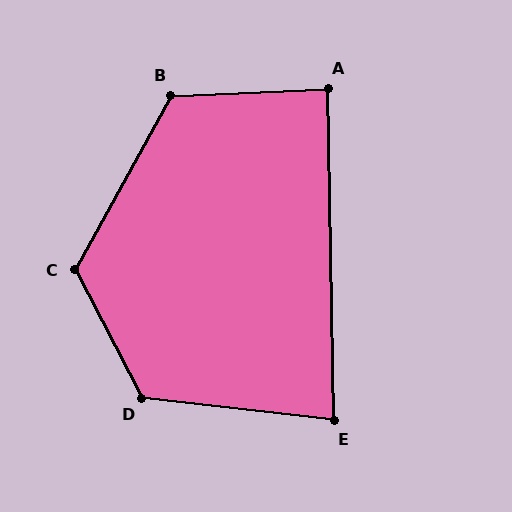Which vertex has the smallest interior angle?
E, at approximately 82 degrees.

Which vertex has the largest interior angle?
D, at approximately 124 degrees.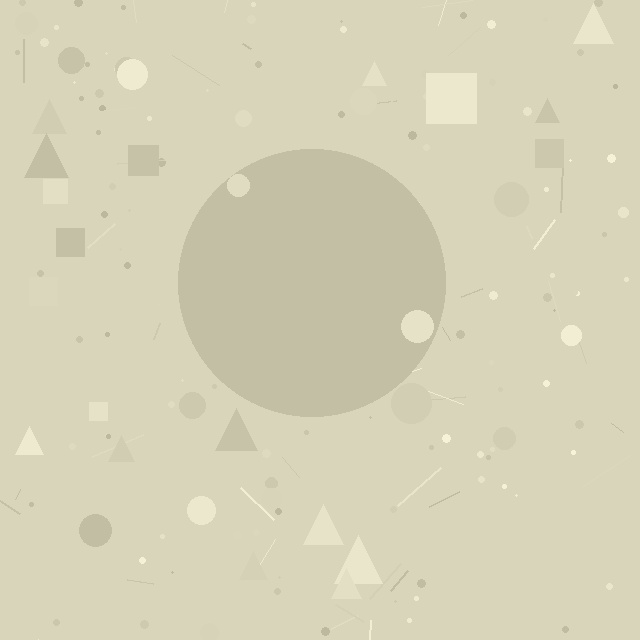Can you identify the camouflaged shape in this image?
The camouflaged shape is a circle.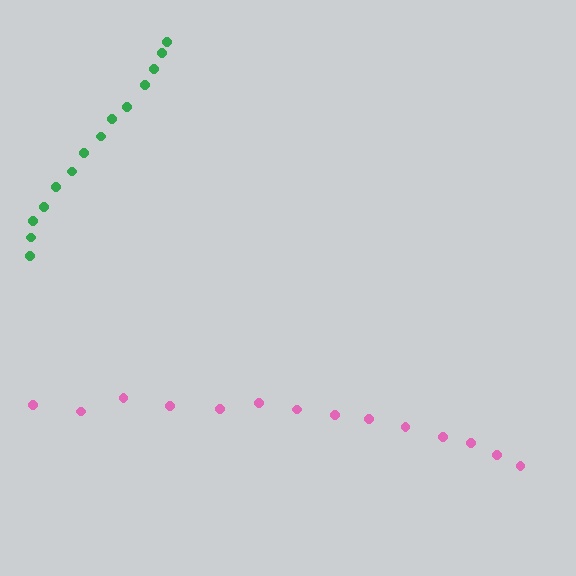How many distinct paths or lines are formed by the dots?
There are 2 distinct paths.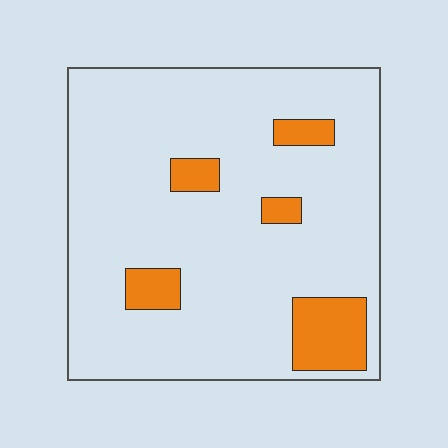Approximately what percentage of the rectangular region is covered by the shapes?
Approximately 15%.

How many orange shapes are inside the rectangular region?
5.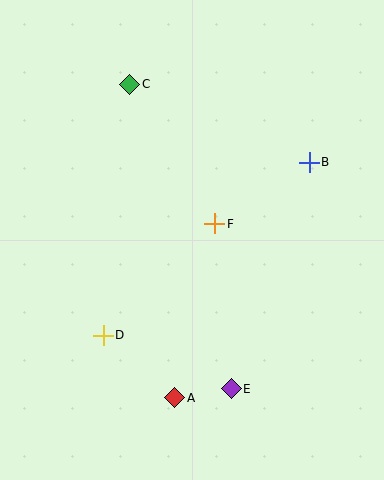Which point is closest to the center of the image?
Point F at (215, 224) is closest to the center.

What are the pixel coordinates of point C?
Point C is at (130, 84).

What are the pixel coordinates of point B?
Point B is at (309, 162).